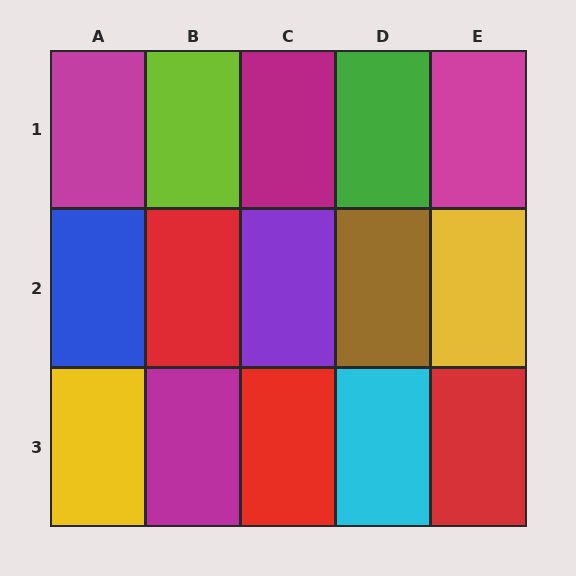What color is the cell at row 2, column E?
Yellow.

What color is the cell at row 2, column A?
Blue.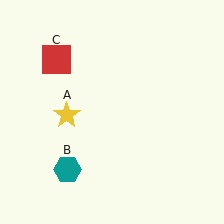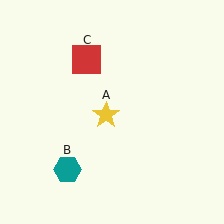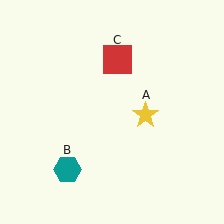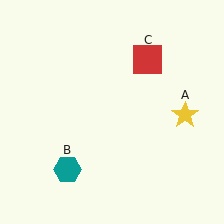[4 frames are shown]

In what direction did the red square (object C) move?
The red square (object C) moved right.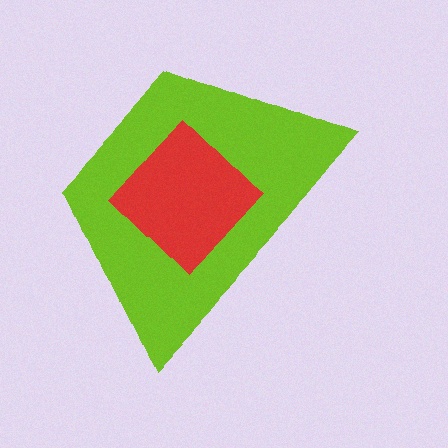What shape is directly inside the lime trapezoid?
The red diamond.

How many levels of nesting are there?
2.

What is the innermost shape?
The red diamond.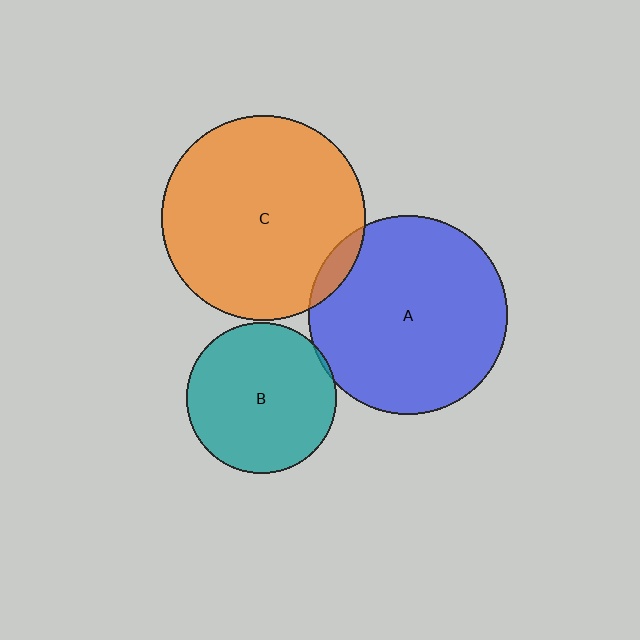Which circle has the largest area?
Circle C (orange).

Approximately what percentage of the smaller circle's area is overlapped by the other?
Approximately 5%.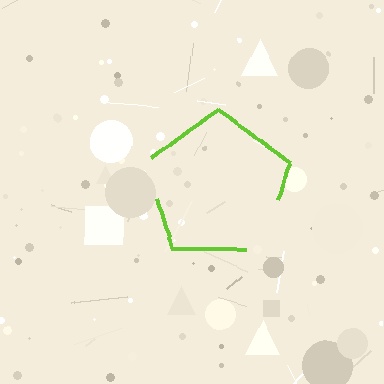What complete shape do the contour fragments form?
The contour fragments form a pentagon.